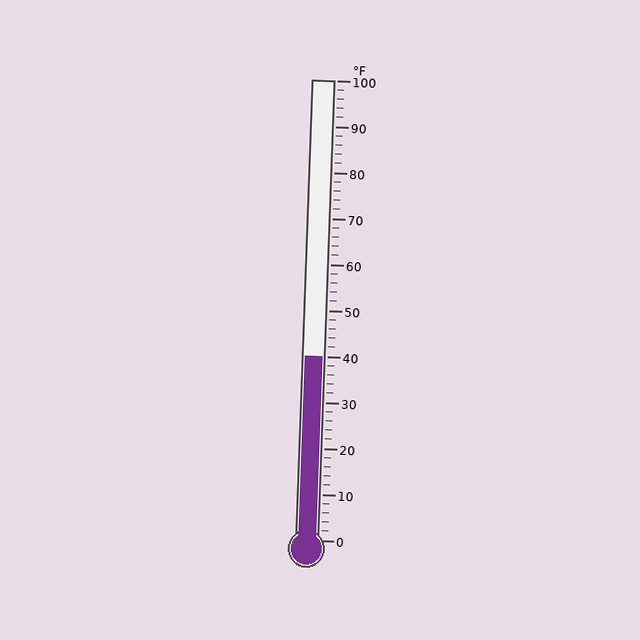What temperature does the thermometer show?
The thermometer shows approximately 40°F.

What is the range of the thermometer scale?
The thermometer scale ranges from 0°F to 100°F.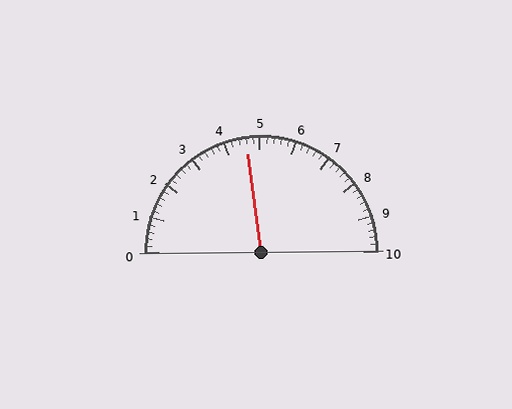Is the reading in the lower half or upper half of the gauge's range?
The reading is in the lower half of the range (0 to 10).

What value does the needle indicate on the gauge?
The needle indicates approximately 4.6.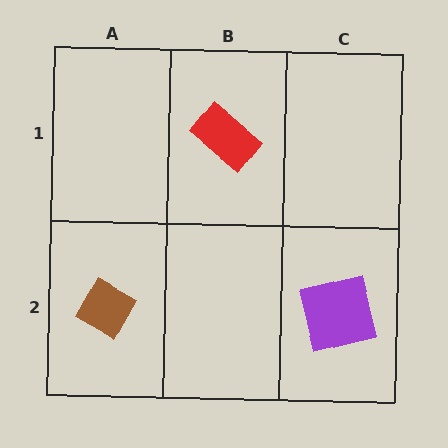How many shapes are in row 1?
1 shape.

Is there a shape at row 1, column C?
No, that cell is empty.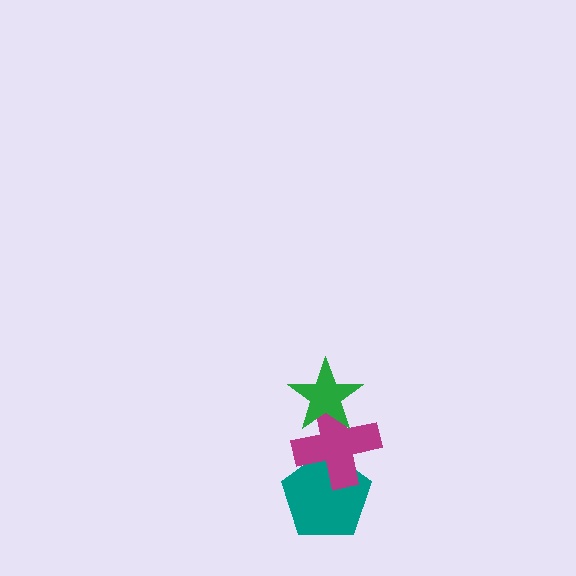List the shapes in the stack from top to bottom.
From top to bottom: the green star, the magenta cross, the teal pentagon.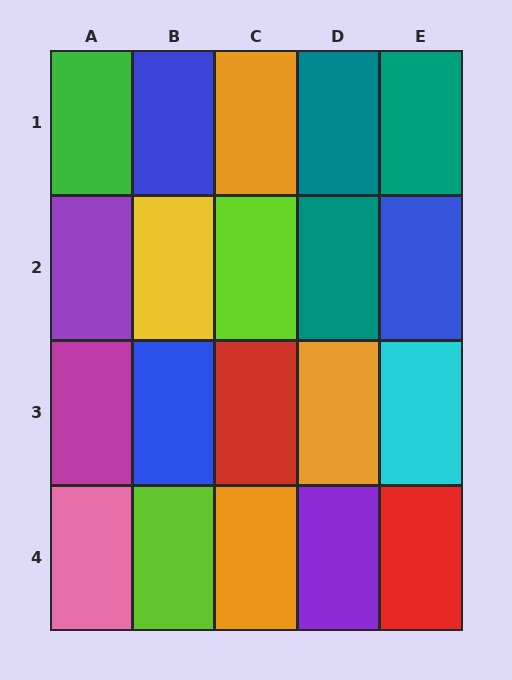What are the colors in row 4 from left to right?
Pink, lime, orange, purple, red.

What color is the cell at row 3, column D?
Orange.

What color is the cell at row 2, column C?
Lime.